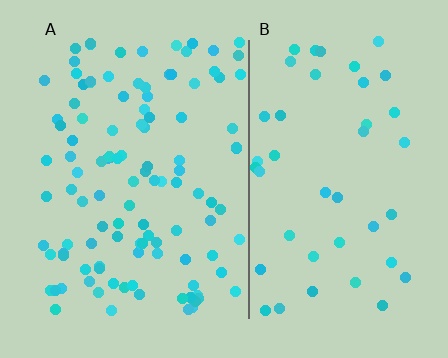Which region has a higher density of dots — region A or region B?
A (the left).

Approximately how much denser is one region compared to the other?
Approximately 2.5× — region A over region B.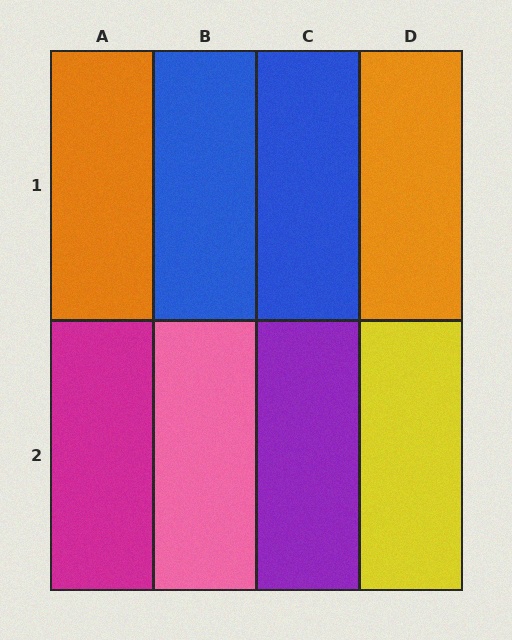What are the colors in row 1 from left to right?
Orange, blue, blue, orange.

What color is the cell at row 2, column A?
Magenta.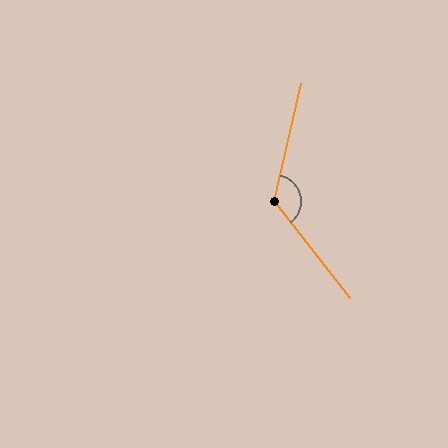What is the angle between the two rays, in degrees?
Approximately 129 degrees.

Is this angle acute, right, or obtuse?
It is obtuse.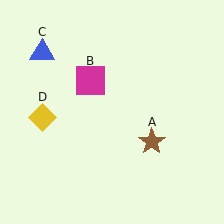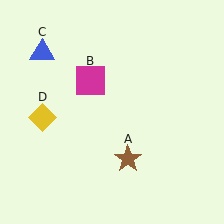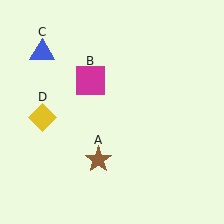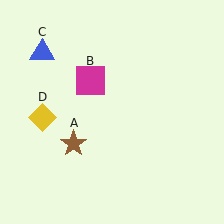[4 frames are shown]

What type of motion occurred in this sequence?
The brown star (object A) rotated clockwise around the center of the scene.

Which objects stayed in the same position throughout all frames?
Magenta square (object B) and blue triangle (object C) and yellow diamond (object D) remained stationary.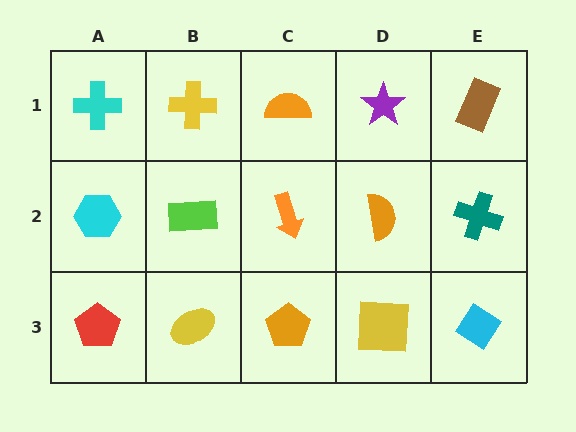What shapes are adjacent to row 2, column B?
A yellow cross (row 1, column B), a yellow ellipse (row 3, column B), a cyan hexagon (row 2, column A), an orange arrow (row 2, column C).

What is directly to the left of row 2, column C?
A lime rectangle.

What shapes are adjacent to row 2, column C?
An orange semicircle (row 1, column C), an orange pentagon (row 3, column C), a lime rectangle (row 2, column B), an orange semicircle (row 2, column D).